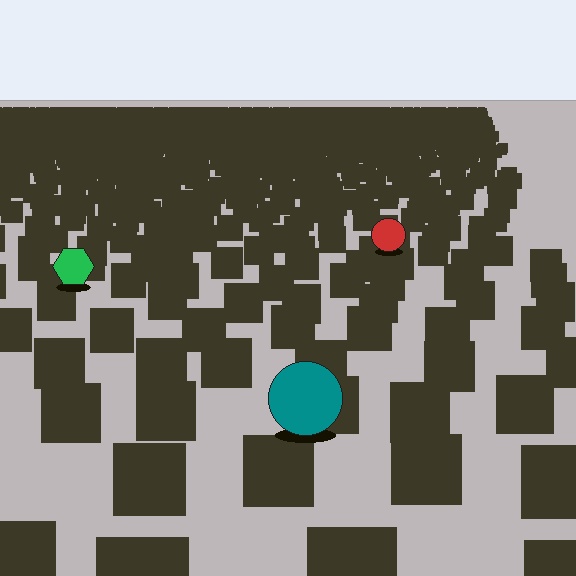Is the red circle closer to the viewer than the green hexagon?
No. The green hexagon is closer — you can tell from the texture gradient: the ground texture is coarser near it.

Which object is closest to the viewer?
The teal circle is closest. The texture marks near it are larger and more spread out.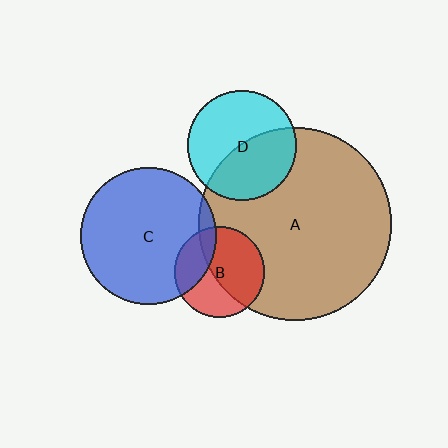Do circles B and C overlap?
Yes.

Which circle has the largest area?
Circle A (brown).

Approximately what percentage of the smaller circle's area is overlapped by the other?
Approximately 30%.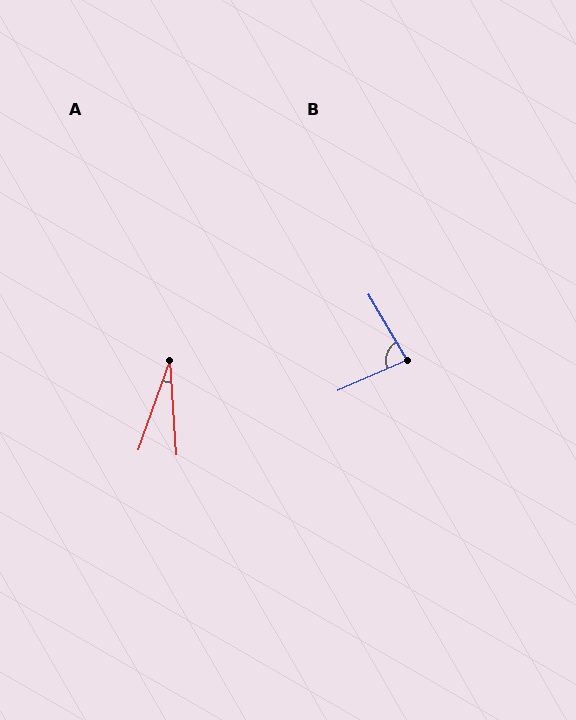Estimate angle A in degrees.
Approximately 23 degrees.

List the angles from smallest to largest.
A (23°), B (84°).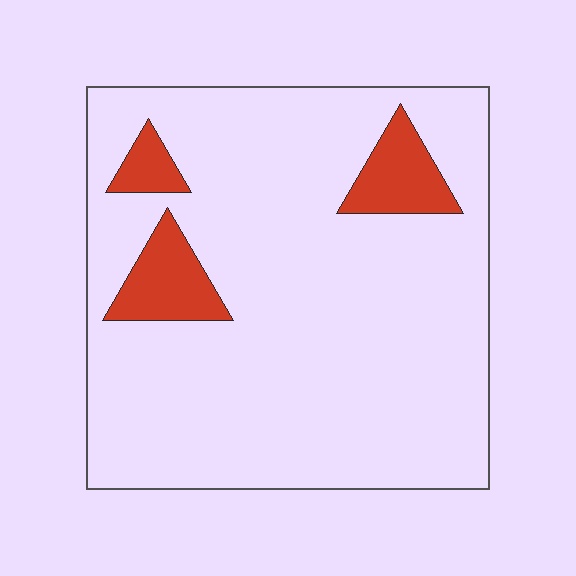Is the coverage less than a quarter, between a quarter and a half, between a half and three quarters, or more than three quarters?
Less than a quarter.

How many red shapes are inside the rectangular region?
3.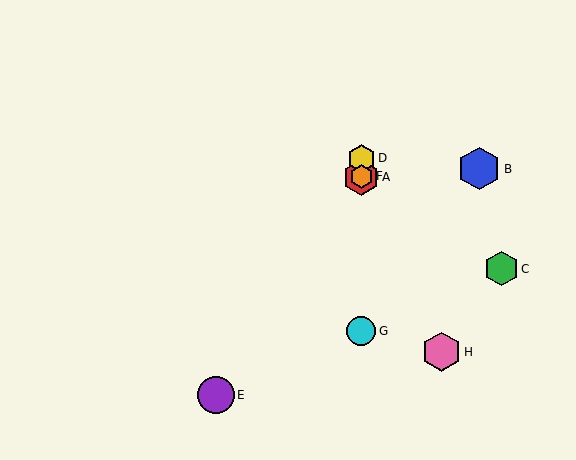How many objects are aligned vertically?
4 objects (A, D, F, G) are aligned vertically.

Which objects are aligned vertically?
Objects A, D, F, G are aligned vertically.